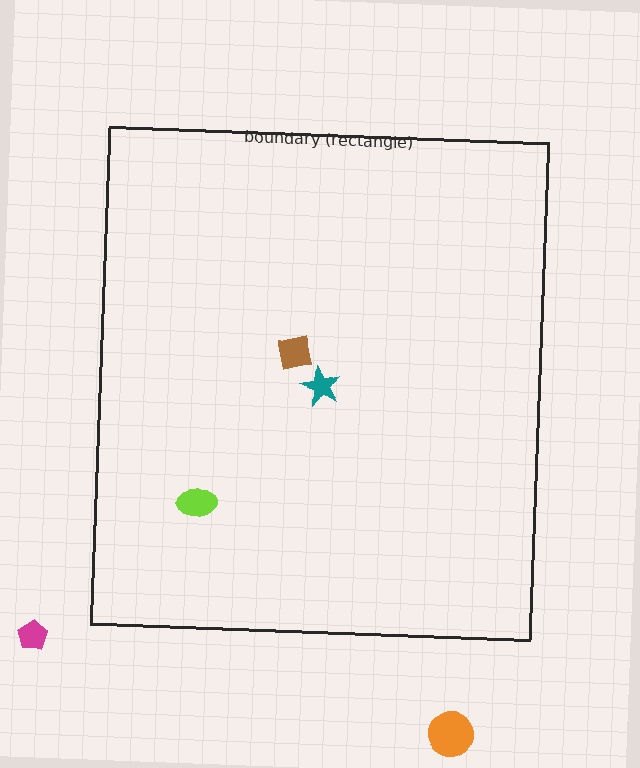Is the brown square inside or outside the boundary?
Inside.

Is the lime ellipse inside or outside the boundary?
Inside.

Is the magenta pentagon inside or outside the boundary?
Outside.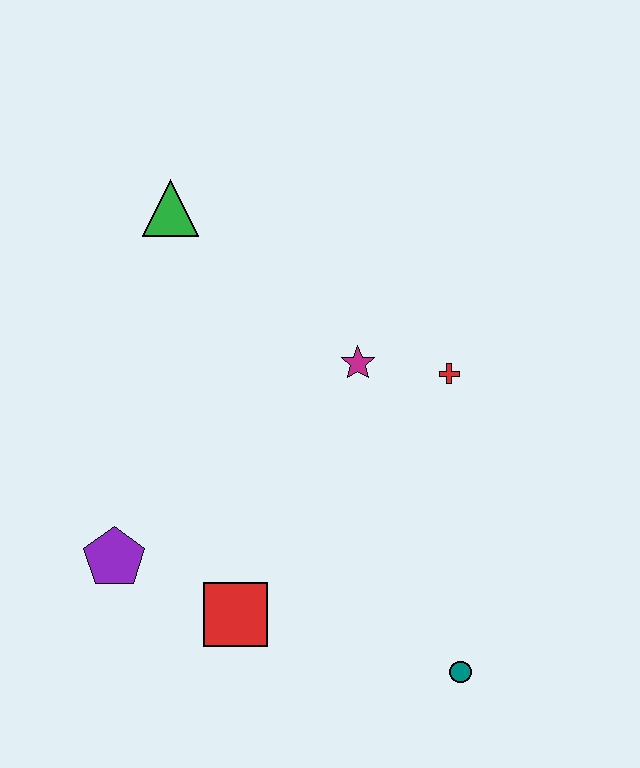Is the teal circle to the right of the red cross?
Yes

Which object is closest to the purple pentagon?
The red square is closest to the purple pentagon.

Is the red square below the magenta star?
Yes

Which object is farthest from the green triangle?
The teal circle is farthest from the green triangle.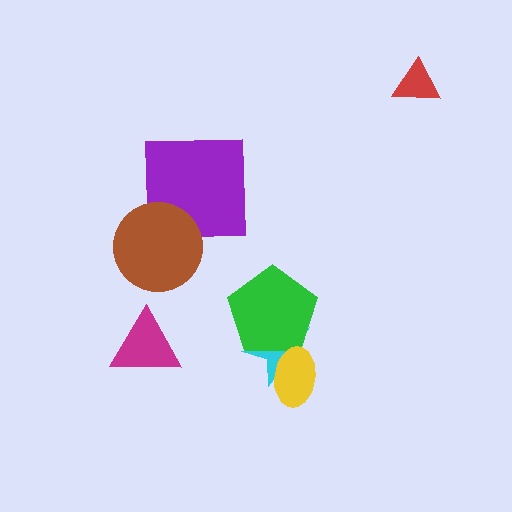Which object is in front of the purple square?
The brown circle is in front of the purple square.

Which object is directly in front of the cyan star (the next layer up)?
The green pentagon is directly in front of the cyan star.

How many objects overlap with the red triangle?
0 objects overlap with the red triangle.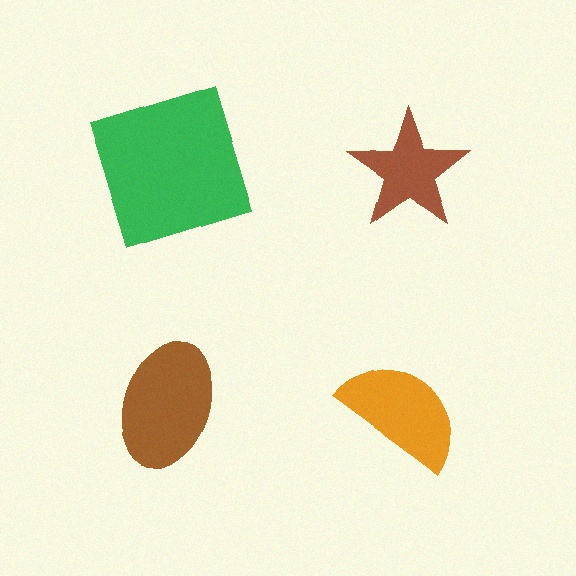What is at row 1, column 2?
A brown star.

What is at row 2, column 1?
A brown ellipse.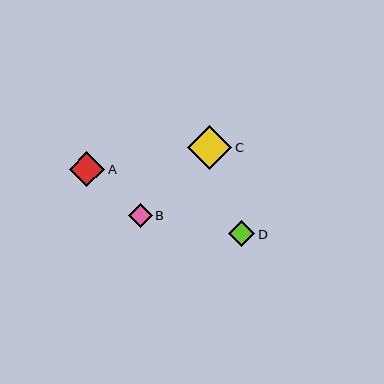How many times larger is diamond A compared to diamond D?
Diamond A is approximately 1.4 times the size of diamond D.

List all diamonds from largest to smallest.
From largest to smallest: C, A, D, B.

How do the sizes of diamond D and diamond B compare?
Diamond D and diamond B are approximately the same size.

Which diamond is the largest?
Diamond C is the largest with a size of approximately 44 pixels.